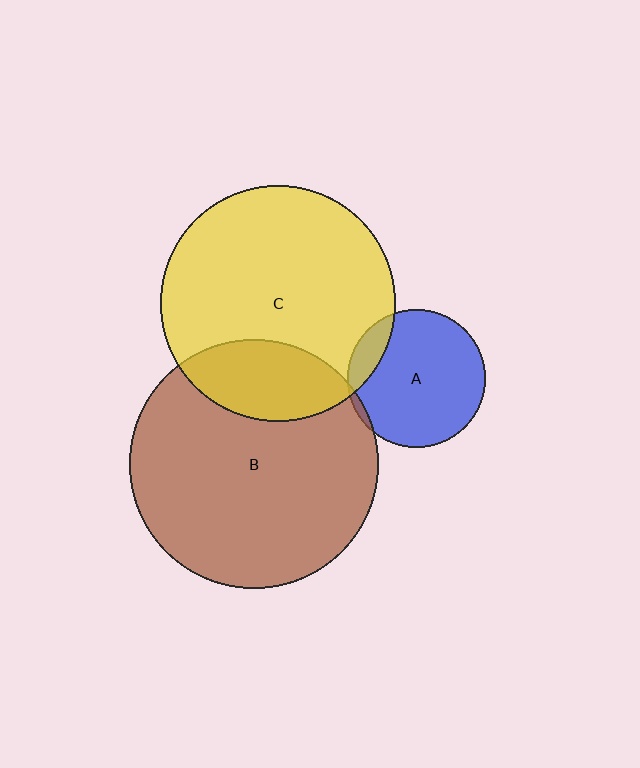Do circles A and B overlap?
Yes.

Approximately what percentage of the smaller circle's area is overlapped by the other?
Approximately 5%.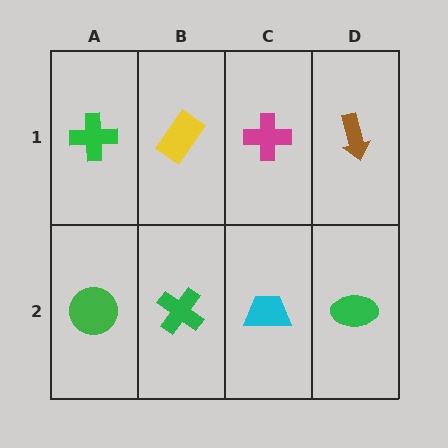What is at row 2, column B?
A green cross.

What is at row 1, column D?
A brown arrow.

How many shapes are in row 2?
4 shapes.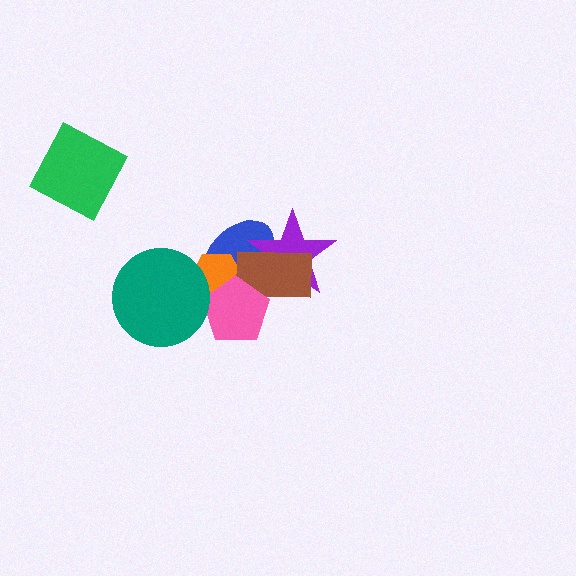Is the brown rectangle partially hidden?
Yes, it is partially covered by another shape.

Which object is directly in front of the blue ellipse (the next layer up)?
The orange hexagon is directly in front of the blue ellipse.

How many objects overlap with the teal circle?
1 object overlaps with the teal circle.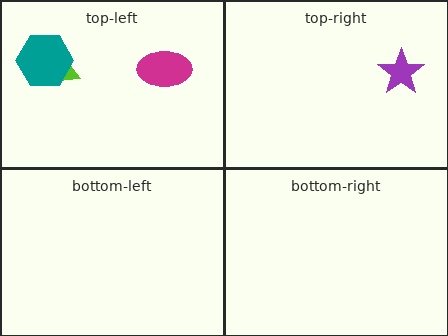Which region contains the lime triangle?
The top-left region.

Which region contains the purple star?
The top-right region.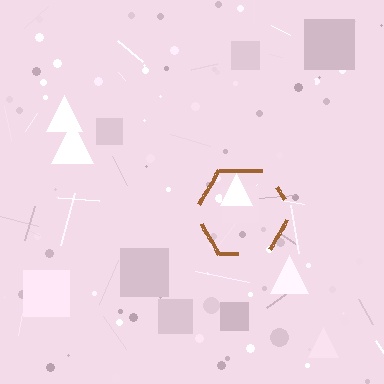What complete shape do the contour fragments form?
The contour fragments form a hexagon.